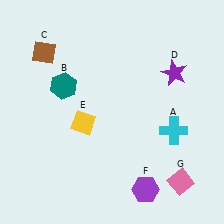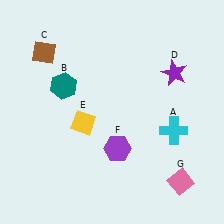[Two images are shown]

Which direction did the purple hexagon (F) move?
The purple hexagon (F) moved up.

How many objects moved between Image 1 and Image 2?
1 object moved between the two images.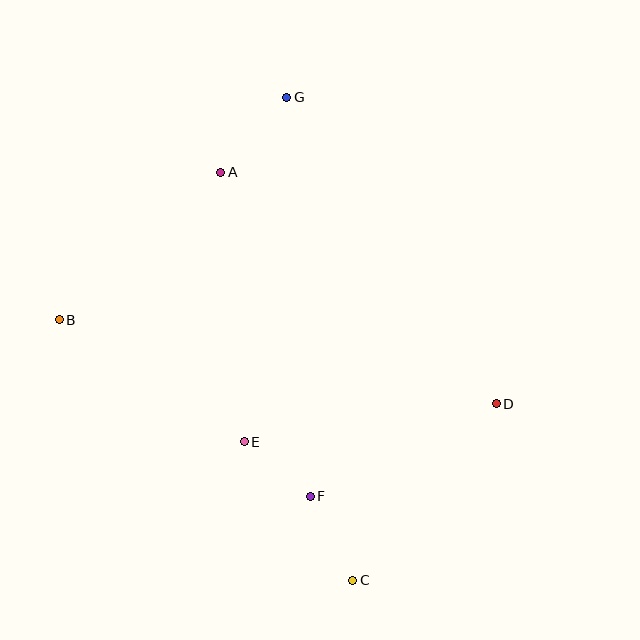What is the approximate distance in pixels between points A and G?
The distance between A and G is approximately 100 pixels.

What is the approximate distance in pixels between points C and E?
The distance between C and E is approximately 176 pixels.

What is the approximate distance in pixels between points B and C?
The distance between B and C is approximately 393 pixels.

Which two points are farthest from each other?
Points C and G are farthest from each other.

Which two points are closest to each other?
Points E and F are closest to each other.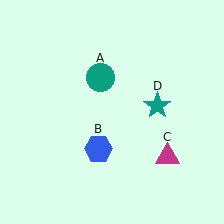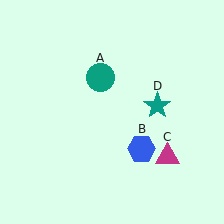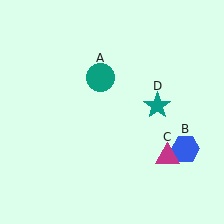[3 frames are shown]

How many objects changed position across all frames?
1 object changed position: blue hexagon (object B).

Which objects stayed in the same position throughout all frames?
Teal circle (object A) and magenta triangle (object C) and teal star (object D) remained stationary.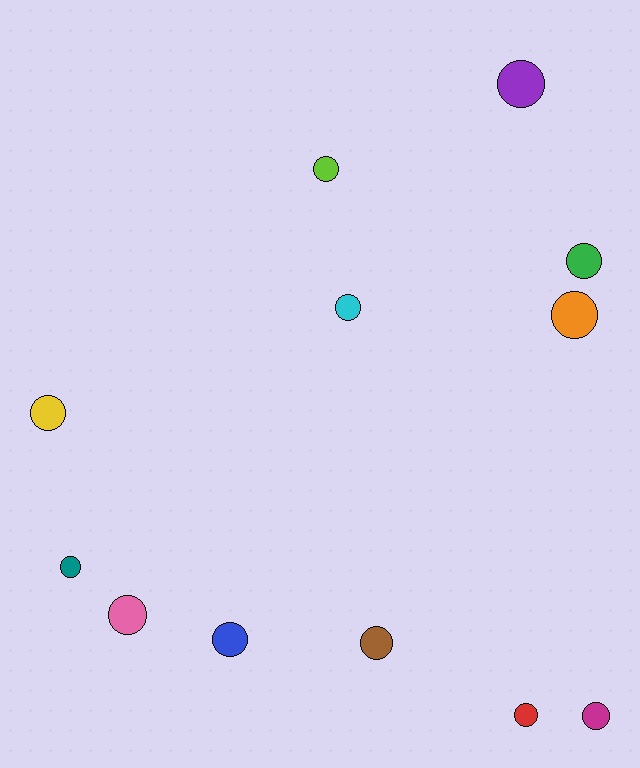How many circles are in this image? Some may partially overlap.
There are 12 circles.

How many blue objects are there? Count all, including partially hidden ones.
There is 1 blue object.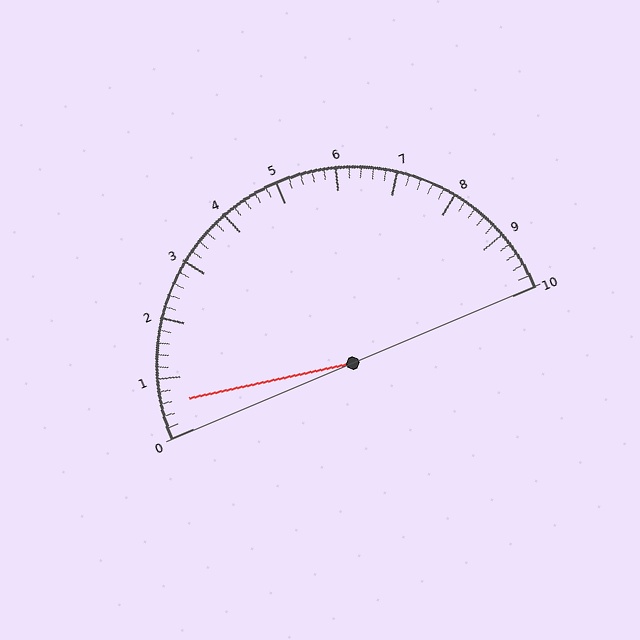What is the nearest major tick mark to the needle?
The nearest major tick mark is 1.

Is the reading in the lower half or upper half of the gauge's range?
The reading is in the lower half of the range (0 to 10).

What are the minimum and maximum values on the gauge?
The gauge ranges from 0 to 10.